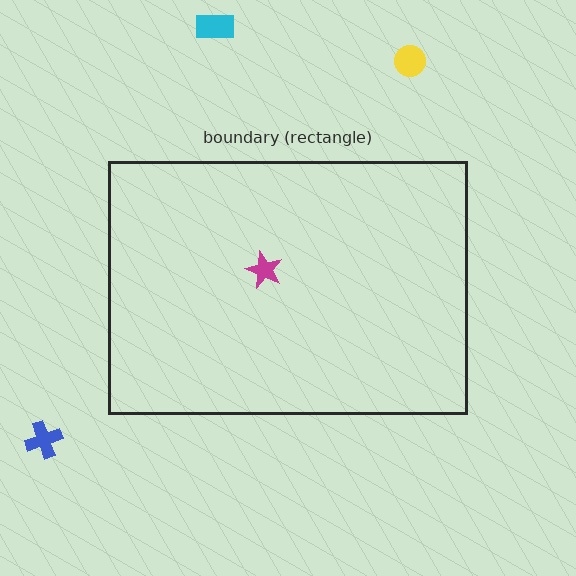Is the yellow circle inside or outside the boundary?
Outside.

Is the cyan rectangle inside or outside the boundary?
Outside.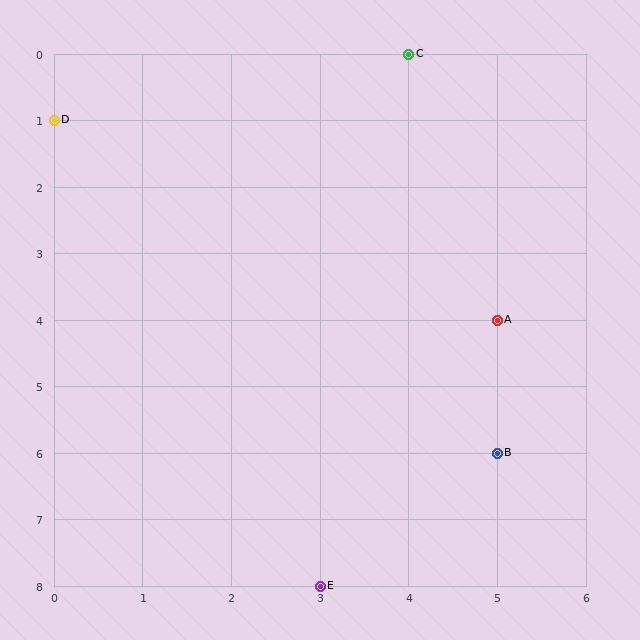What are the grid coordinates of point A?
Point A is at grid coordinates (5, 4).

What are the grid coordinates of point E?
Point E is at grid coordinates (3, 8).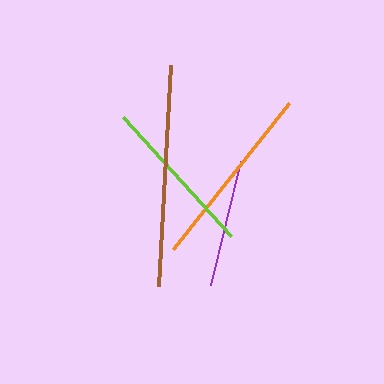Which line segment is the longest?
The brown line is the longest at approximately 221 pixels.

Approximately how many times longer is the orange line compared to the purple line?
The orange line is approximately 1.5 times the length of the purple line.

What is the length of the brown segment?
The brown segment is approximately 221 pixels long.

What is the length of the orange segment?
The orange segment is approximately 187 pixels long.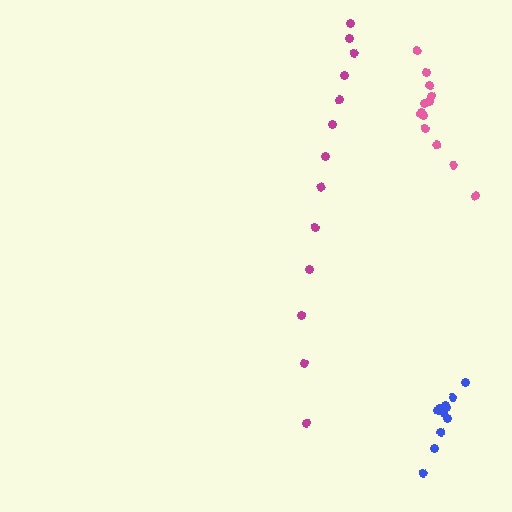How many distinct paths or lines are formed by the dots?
There are 3 distinct paths.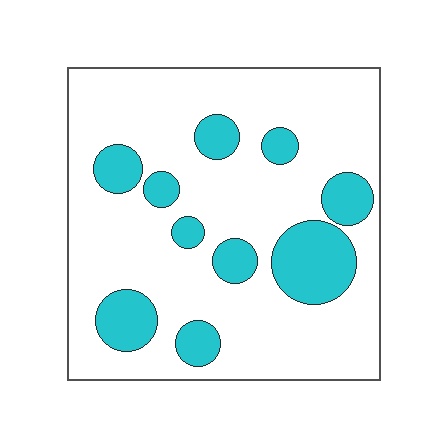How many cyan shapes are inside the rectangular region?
10.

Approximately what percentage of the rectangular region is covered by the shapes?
Approximately 20%.